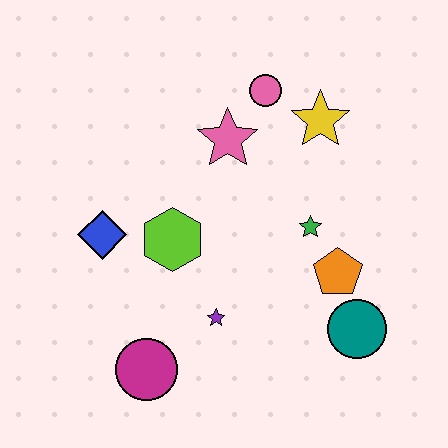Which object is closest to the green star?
The orange pentagon is closest to the green star.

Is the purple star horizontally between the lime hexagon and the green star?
Yes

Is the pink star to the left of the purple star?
No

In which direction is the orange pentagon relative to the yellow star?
The orange pentagon is below the yellow star.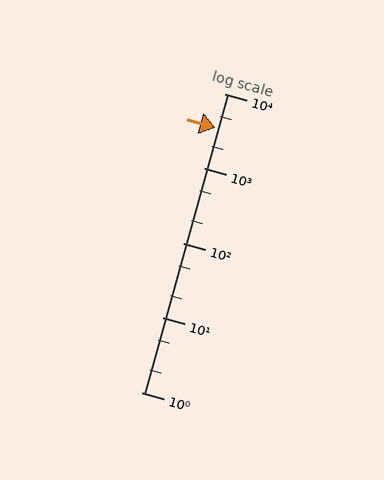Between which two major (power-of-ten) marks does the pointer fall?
The pointer is between 1000 and 10000.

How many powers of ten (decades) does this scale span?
The scale spans 4 decades, from 1 to 10000.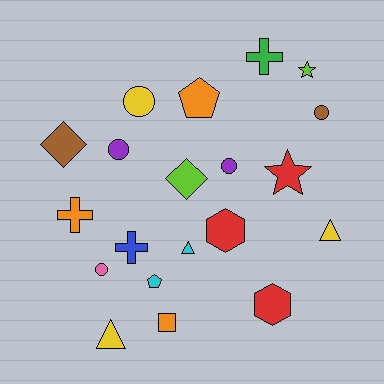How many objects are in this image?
There are 20 objects.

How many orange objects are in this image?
There are 3 orange objects.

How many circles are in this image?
There are 5 circles.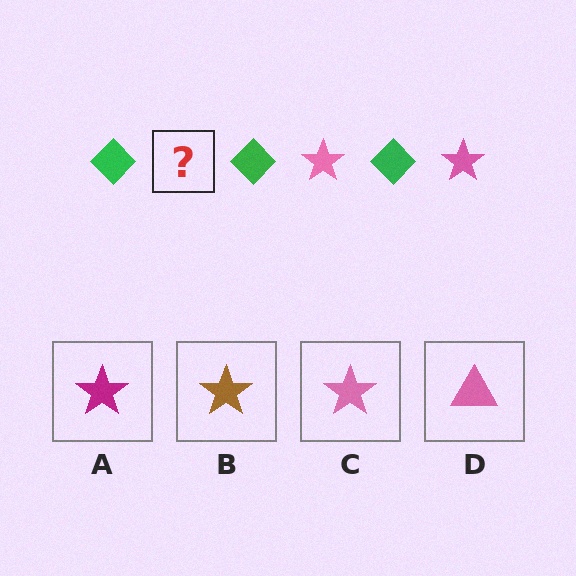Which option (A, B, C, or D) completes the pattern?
C.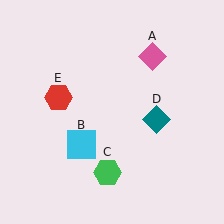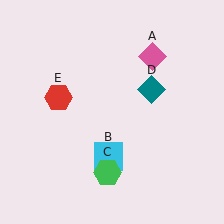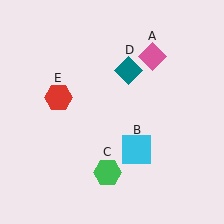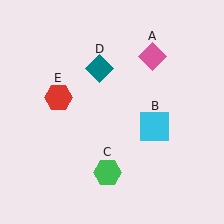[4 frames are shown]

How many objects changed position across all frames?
2 objects changed position: cyan square (object B), teal diamond (object D).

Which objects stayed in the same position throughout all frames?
Pink diamond (object A) and green hexagon (object C) and red hexagon (object E) remained stationary.